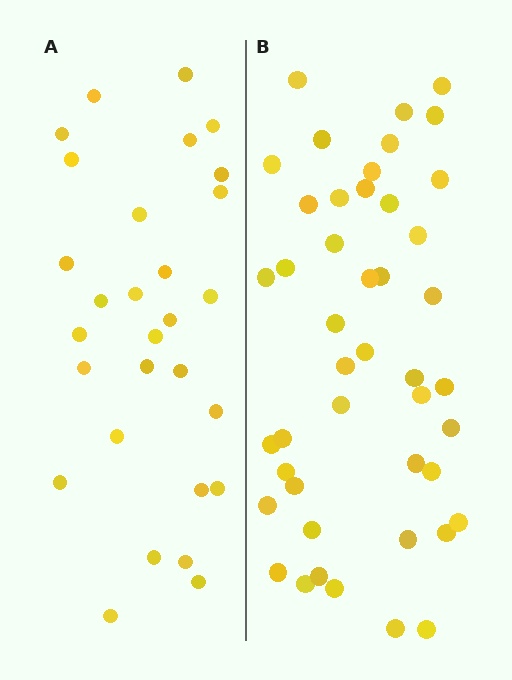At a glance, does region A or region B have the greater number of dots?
Region B (the right region) has more dots.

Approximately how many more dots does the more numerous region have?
Region B has approximately 15 more dots than region A.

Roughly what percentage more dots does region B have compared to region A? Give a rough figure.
About 55% more.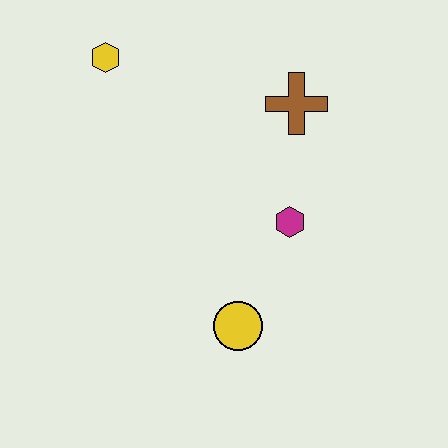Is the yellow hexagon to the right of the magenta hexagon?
No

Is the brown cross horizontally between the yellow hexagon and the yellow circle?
No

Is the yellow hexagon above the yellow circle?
Yes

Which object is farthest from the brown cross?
The yellow circle is farthest from the brown cross.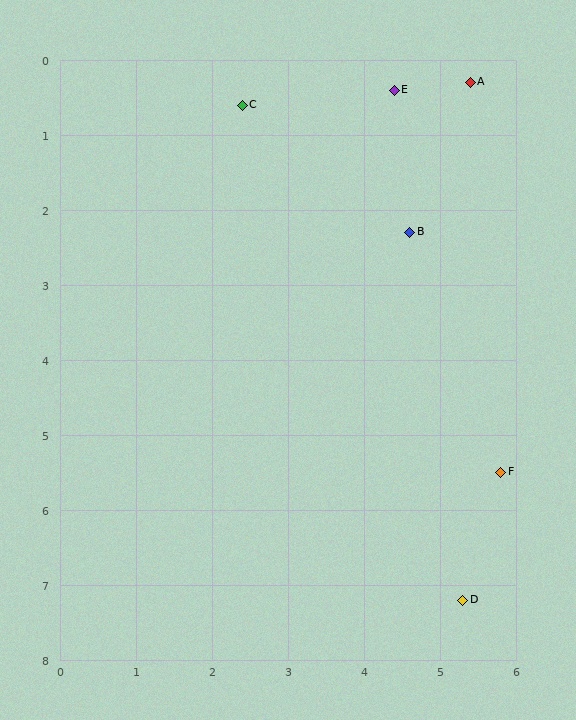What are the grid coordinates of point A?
Point A is at approximately (5.4, 0.3).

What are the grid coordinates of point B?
Point B is at approximately (4.6, 2.3).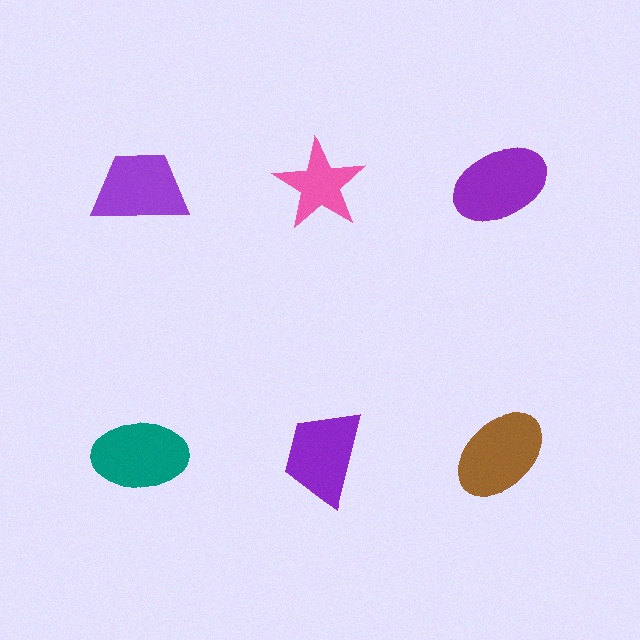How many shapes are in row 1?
3 shapes.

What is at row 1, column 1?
A purple trapezoid.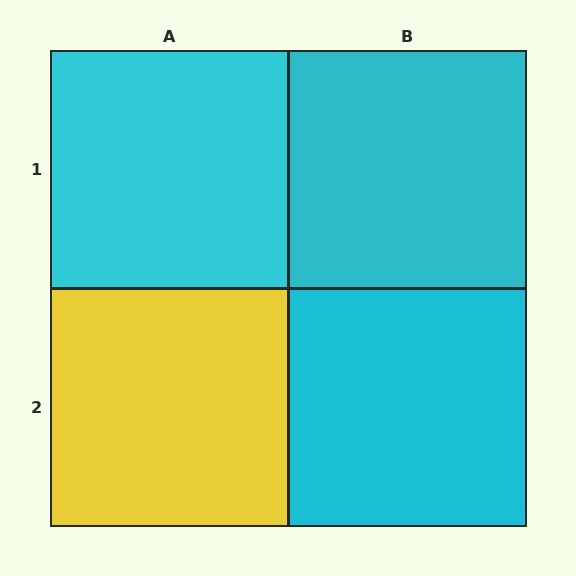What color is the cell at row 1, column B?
Cyan.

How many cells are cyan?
3 cells are cyan.